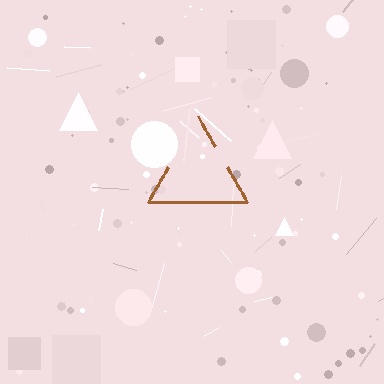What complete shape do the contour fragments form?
The contour fragments form a triangle.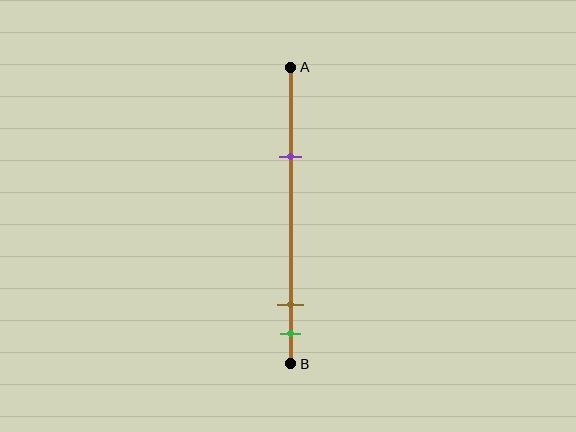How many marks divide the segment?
There are 3 marks dividing the segment.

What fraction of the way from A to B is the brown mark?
The brown mark is approximately 80% (0.8) of the way from A to B.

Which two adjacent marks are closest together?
The brown and green marks are the closest adjacent pair.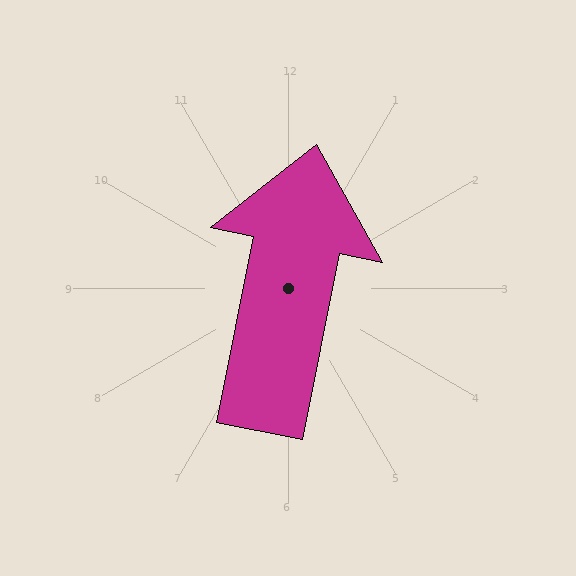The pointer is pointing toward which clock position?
Roughly 12 o'clock.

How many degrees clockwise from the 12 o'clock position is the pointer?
Approximately 11 degrees.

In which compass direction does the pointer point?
North.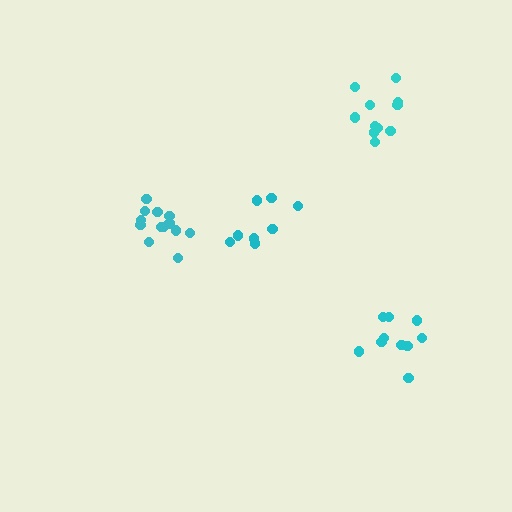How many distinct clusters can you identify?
There are 4 distinct clusters.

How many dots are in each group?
Group 1: 13 dots, Group 2: 11 dots, Group 3: 8 dots, Group 4: 10 dots (42 total).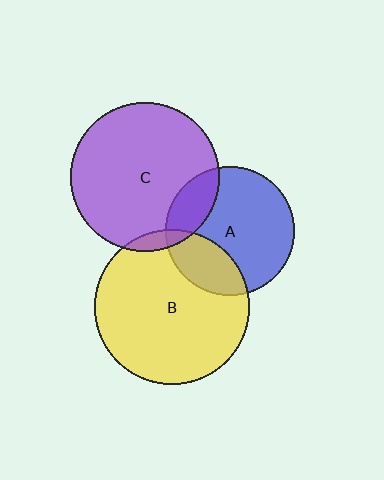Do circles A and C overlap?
Yes.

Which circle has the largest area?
Circle B (yellow).